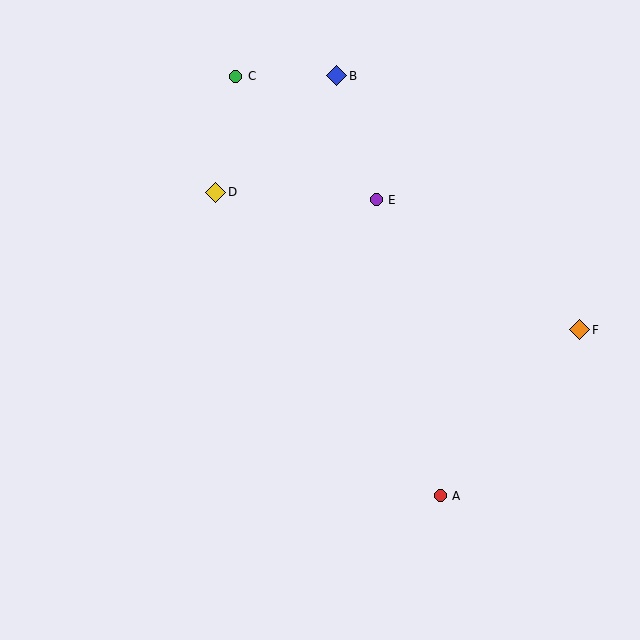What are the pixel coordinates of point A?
Point A is at (440, 496).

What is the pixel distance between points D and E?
The distance between D and E is 161 pixels.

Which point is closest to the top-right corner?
Point B is closest to the top-right corner.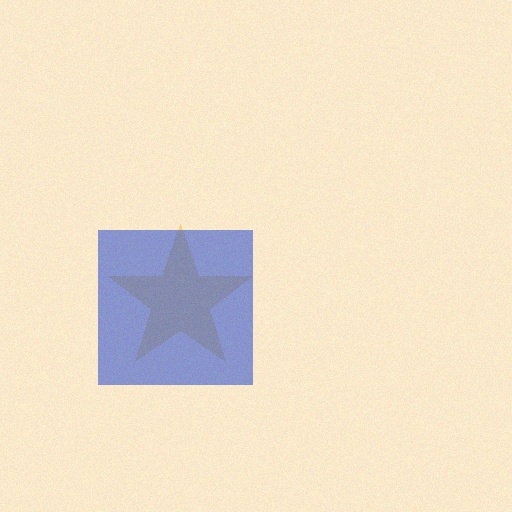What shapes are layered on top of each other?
The layered shapes are: a yellow star, a blue square.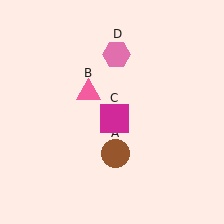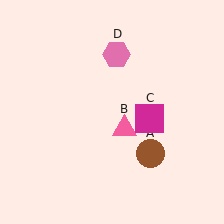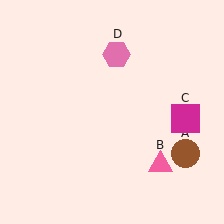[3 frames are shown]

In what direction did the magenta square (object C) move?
The magenta square (object C) moved right.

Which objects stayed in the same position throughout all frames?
Pink hexagon (object D) remained stationary.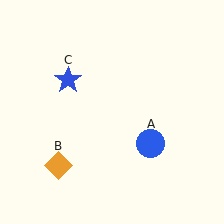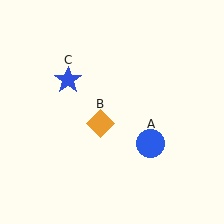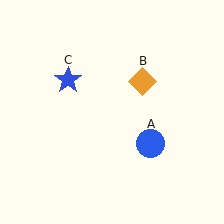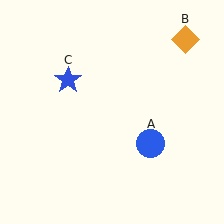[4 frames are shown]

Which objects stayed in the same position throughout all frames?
Blue circle (object A) and blue star (object C) remained stationary.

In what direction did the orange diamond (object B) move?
The orange diamond (object B) moved up and to the right.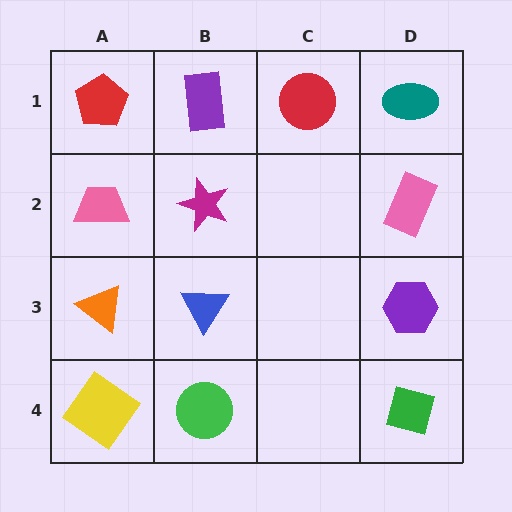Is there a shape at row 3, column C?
No, that cell is empty.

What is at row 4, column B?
A green circle.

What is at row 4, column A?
A yellow diamond.